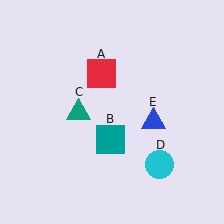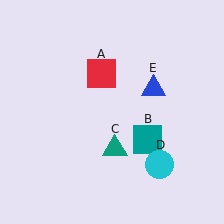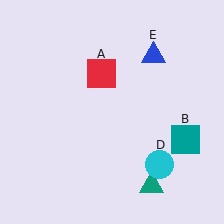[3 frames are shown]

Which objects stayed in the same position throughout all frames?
Red square (object A) and cyan circle (object D) remained stationary.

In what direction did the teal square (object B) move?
The teal square (object B) moved right.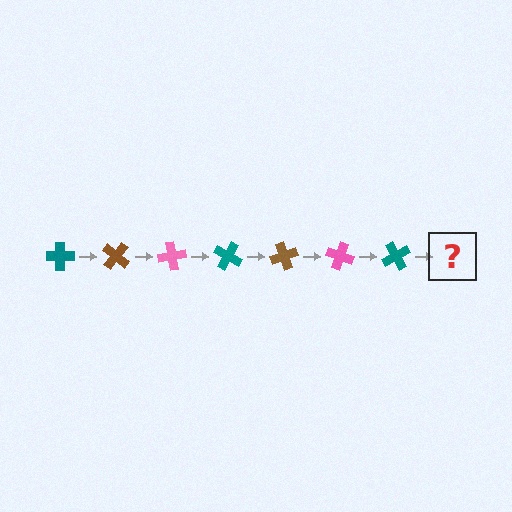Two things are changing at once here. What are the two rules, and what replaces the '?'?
The two rules are that it rotates 40 degrees each step and the color cycles through teal, brown, and pink. The '?' should be a brown cross, rotated 280 degrees from the start.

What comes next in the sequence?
The next element should be a brown cross, rotated 280 degrees from the start.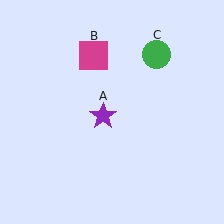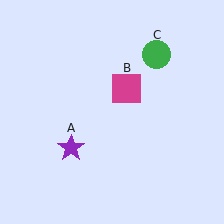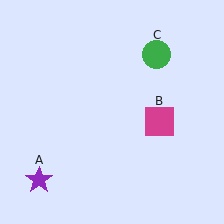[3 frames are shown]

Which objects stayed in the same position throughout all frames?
Green circle (object C) remained stationary.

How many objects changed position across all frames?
2 objects changed position: purple star (object A), magenta square (object B).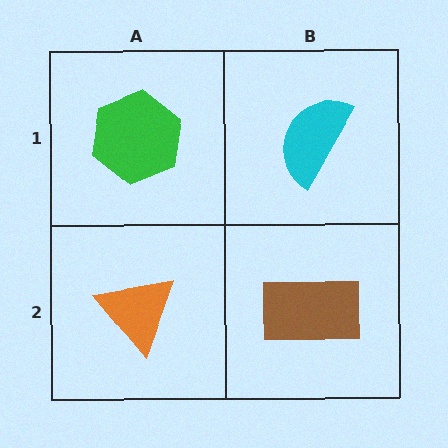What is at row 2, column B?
A brown rectangle.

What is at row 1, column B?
A cyan semicircle.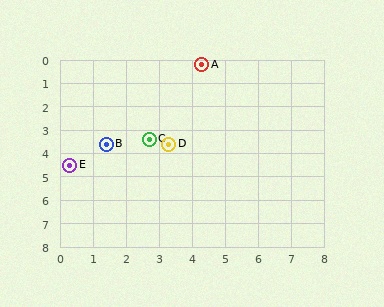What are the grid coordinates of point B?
Point B is at approximately (1.4, 3.6).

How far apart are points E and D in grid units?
Points E and D are about 3.1 grid units apart.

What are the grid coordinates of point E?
Point E is at approximately (0.3, 4.5).